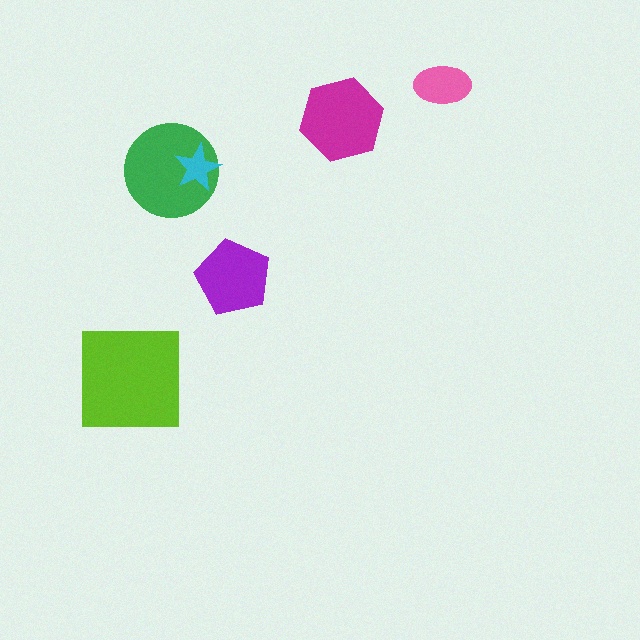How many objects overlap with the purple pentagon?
0 objects overlap with the purple pentagon.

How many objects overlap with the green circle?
1 object overlaps with the green circle.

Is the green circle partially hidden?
Yes, it is partially covered by another shape.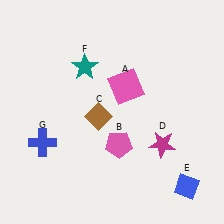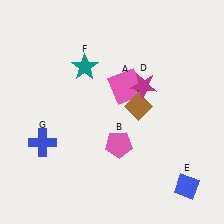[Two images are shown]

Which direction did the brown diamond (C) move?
The brown diamond (C) moved right.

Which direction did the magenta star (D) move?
The magenta star (D) moved up.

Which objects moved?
The objects that moved are: the brown diamond (C), the magenta star (D).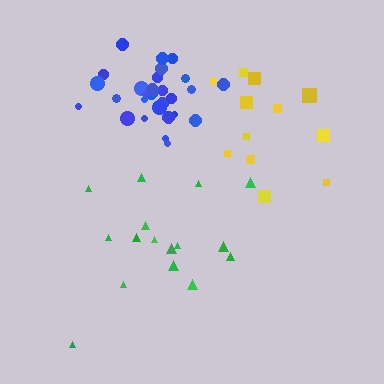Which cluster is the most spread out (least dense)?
Green.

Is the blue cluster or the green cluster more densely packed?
Blue.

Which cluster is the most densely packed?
Blue.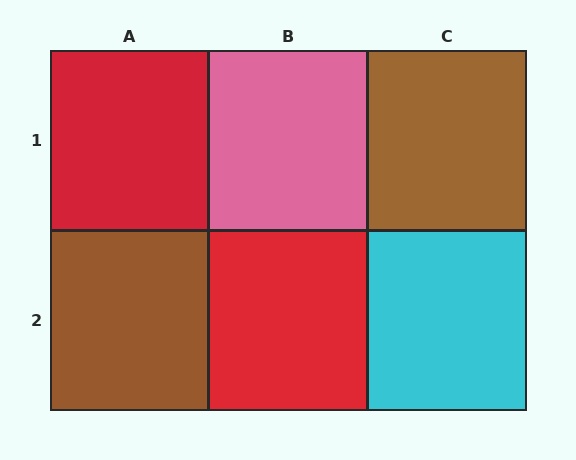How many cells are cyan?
1 cell is cyan.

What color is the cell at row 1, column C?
Brown.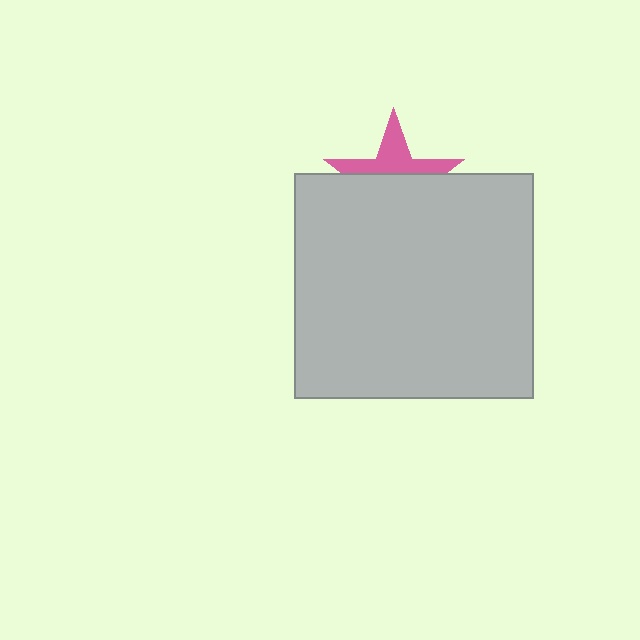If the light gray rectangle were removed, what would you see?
You would see the complete pink star.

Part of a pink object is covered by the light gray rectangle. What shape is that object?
It is a star.